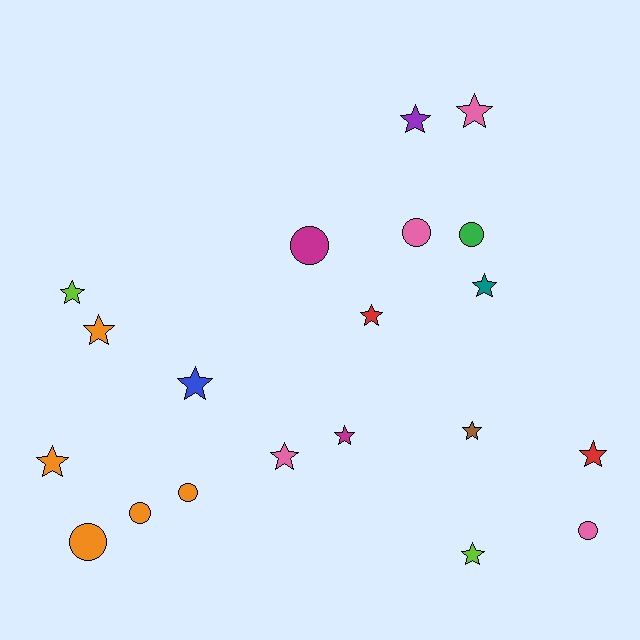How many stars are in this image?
There are 13 stars.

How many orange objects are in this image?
There are 5 orange objects.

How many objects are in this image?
There are 20 objects.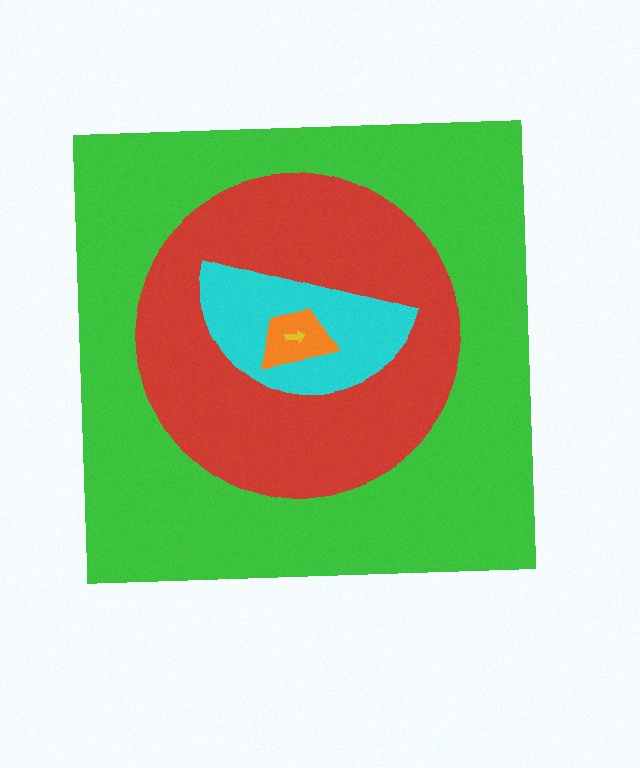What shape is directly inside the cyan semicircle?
The orange trapezoid.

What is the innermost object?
The yellow arrow.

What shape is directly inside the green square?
The red circle.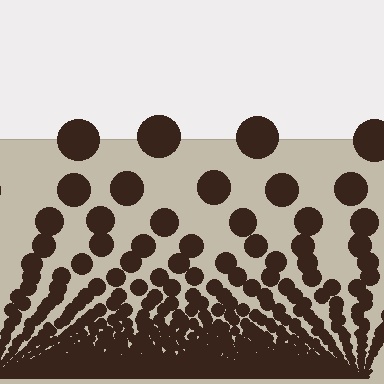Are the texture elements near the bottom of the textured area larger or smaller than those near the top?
Smaller. The gradient is inverted — elements near the bottom are smaller and denser.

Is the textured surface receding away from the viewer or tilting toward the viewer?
The surface appears to tilt toward the viewer. Texture elements get larger and sparser toward the top.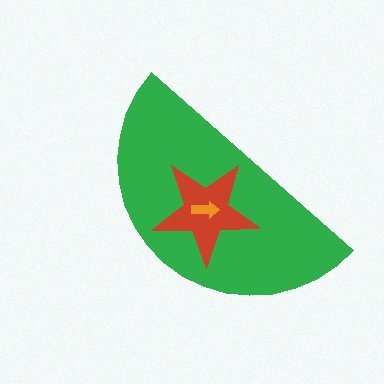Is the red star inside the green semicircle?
Yes.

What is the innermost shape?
The orange arrow.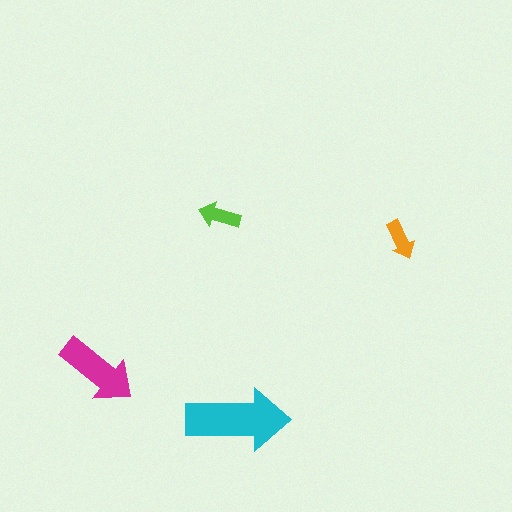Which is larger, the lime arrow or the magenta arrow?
The magenta one.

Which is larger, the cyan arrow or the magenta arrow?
The cyan one.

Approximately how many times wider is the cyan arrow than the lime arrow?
About 2.5 times wider.